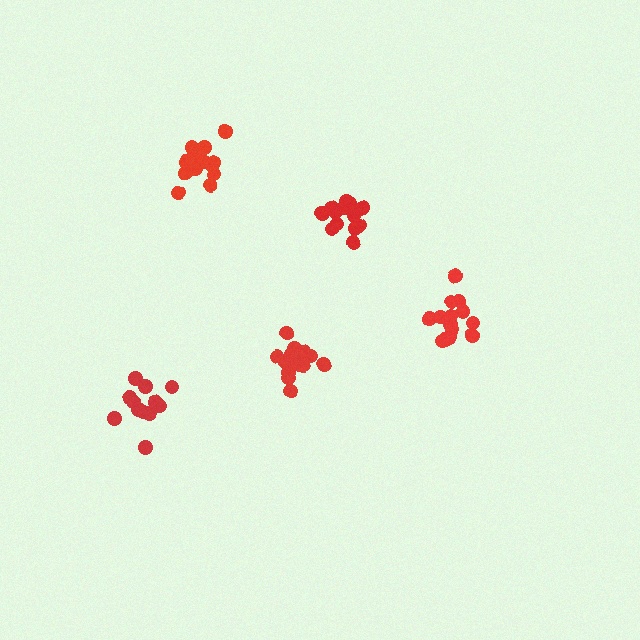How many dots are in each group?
Group 1: 13 dots, Group 2: 15 dots, Group 3: 15 dots, Group 4: 12 dots, Group 5: 15 dots (70 total).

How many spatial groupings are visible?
There are 5 spatial groupings.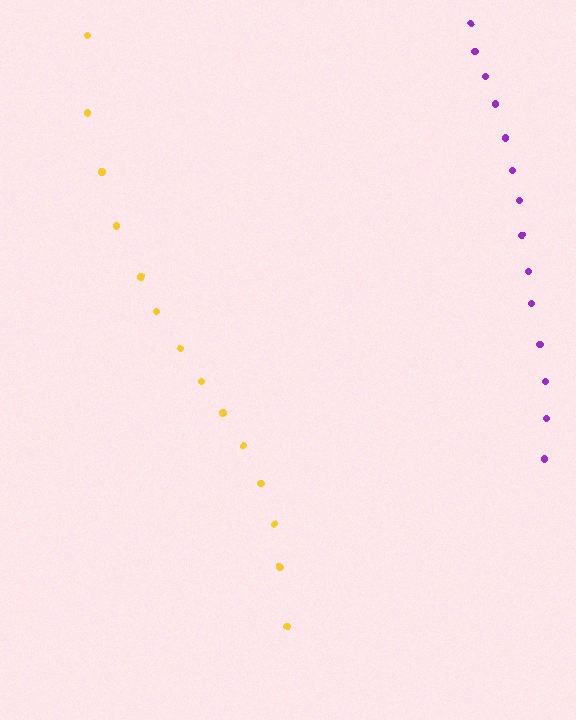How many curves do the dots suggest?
There are 2 distinct paths.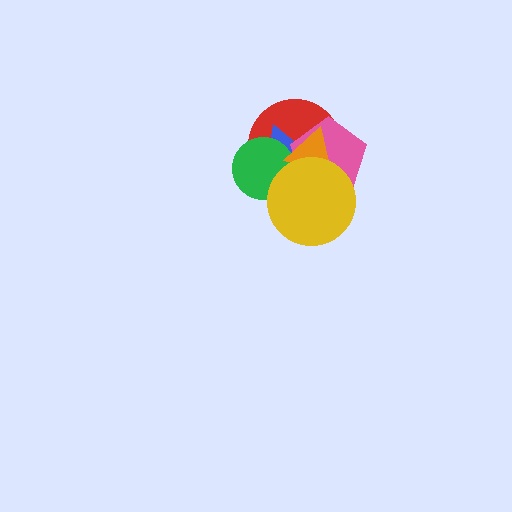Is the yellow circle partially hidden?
No, no other shape covers it.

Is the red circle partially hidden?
Yes, it is partially covered by another shape.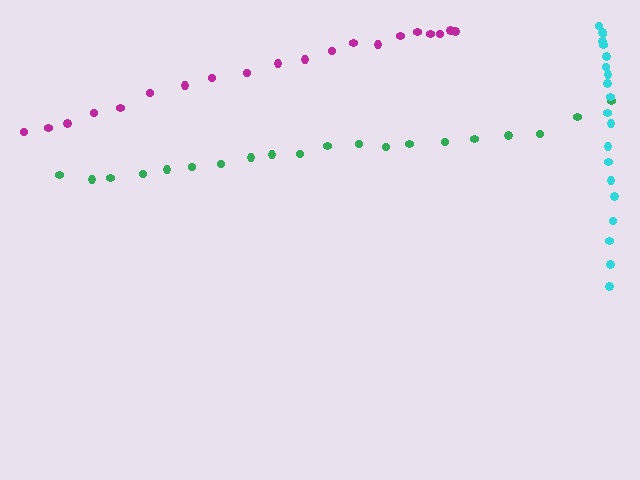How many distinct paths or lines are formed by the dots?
There are 3 distinct paths.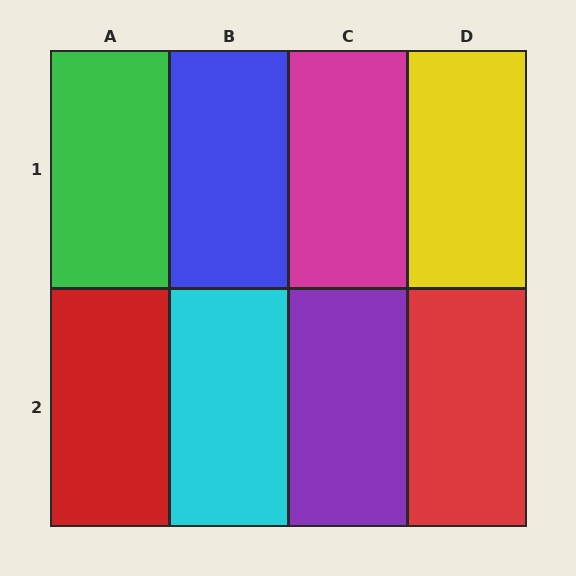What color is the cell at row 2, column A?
Red.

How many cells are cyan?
1 cell is cyan.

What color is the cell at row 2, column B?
Cyan.